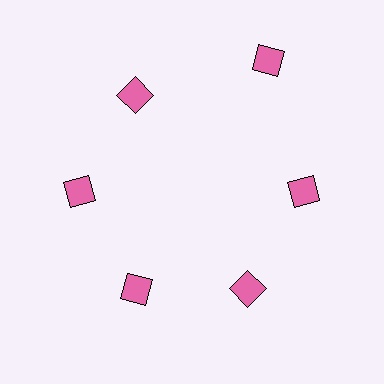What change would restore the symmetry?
The symmetry would be restored by moving it inward, back onto the ring so that all 6 diamonds sit at equal angles and equal distance from the center.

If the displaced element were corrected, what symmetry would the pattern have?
It would have 6-fold rotational symmetry — the pattern would map onto itself every 60 degrees.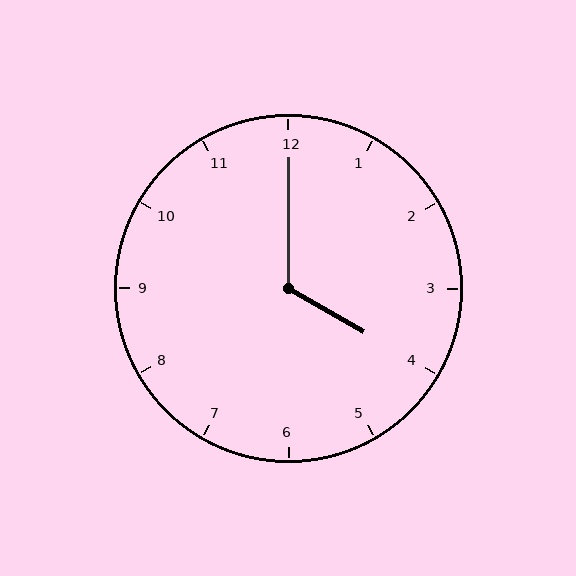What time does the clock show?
4:00.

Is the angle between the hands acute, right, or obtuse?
It is obtuse.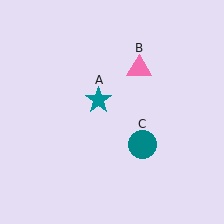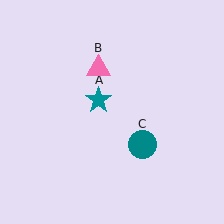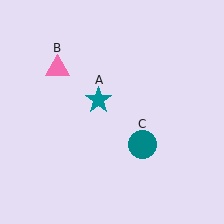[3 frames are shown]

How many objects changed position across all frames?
1 object changed position: pink triangle (object B).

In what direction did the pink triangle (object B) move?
The pink triangle (object B) moved left.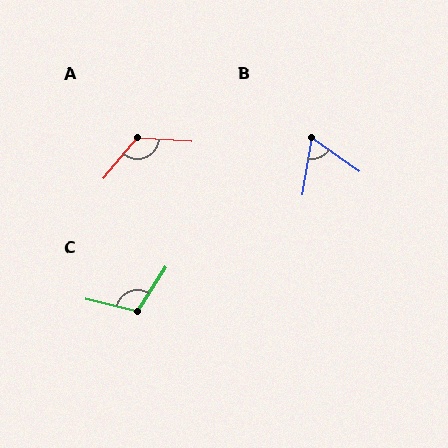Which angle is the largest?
A, at approximately 126 degrees.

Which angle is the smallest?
B, at approximately 64 degrees.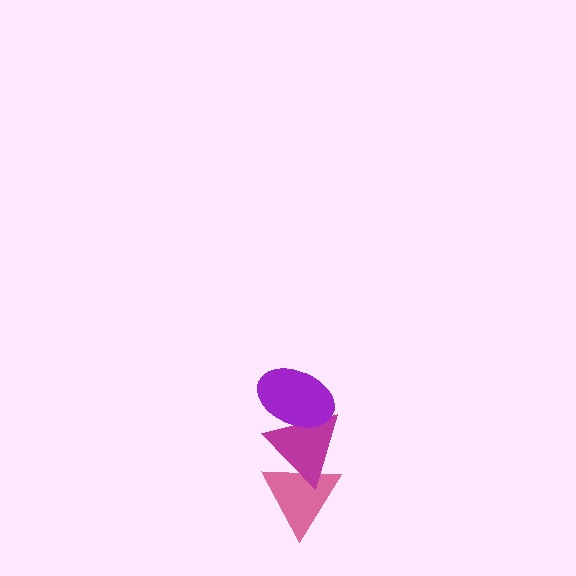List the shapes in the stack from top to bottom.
From top to bottom: the purple ellipse, the magenta triangle, the pink triangle.